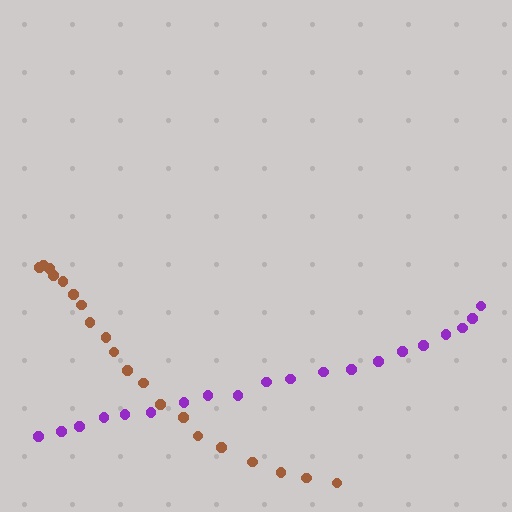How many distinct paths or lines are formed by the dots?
There are 2 distinct paths.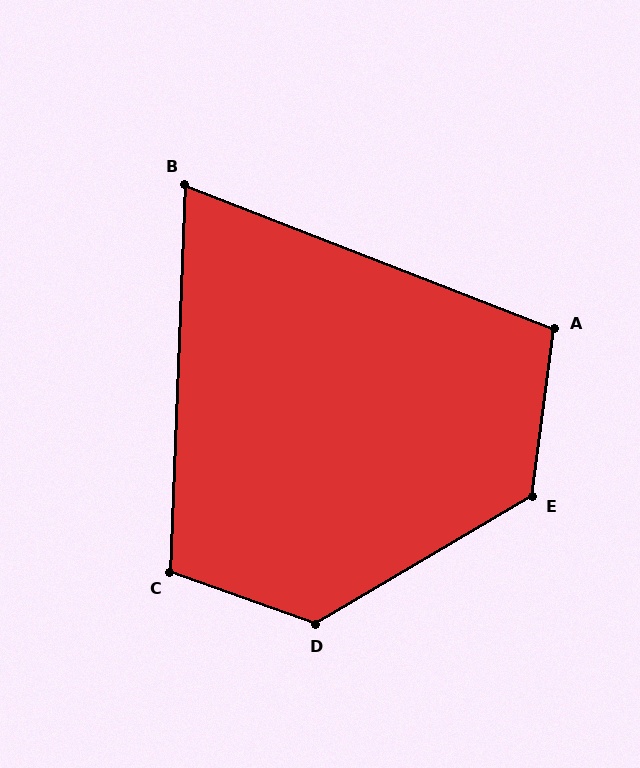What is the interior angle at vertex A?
Approximately 104 degrees (obtuse).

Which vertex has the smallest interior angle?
B, at approximately 71 degrees.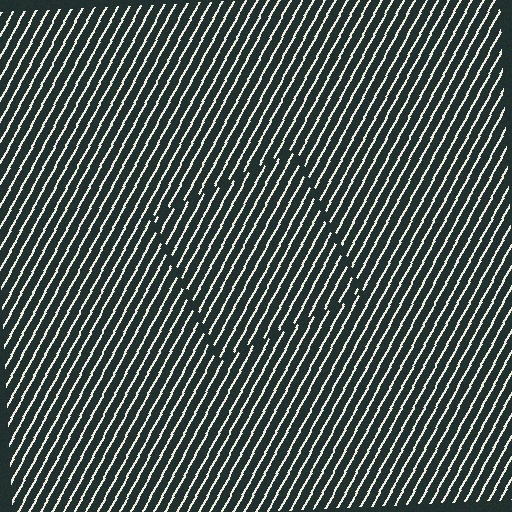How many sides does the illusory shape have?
4 sides — the line-ends trace a square.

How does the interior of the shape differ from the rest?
The interior of the shape contains the same grating, shifted by half a period — the contour is defined by the phase discontinuity where line-ends from the inner and outer gratings abut.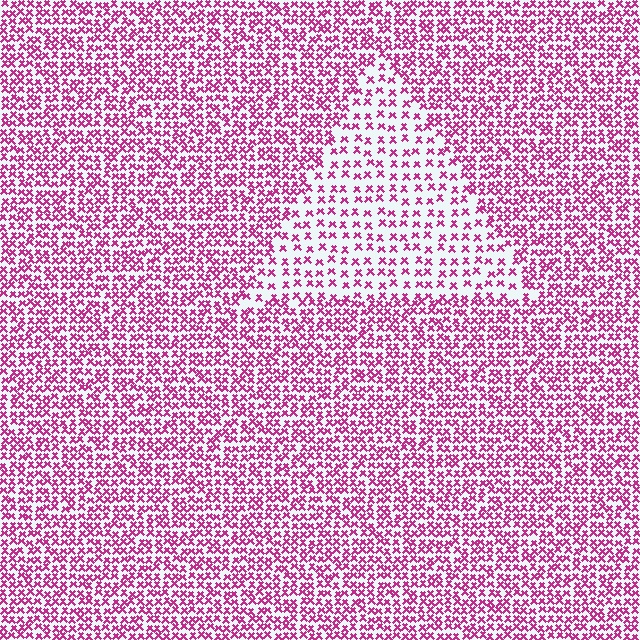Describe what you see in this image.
The image contains small magenta elements arranged at two different densities. A triangle-shaped region is visible where the elements are less densely packed than the surrounding area.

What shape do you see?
I see a triangle.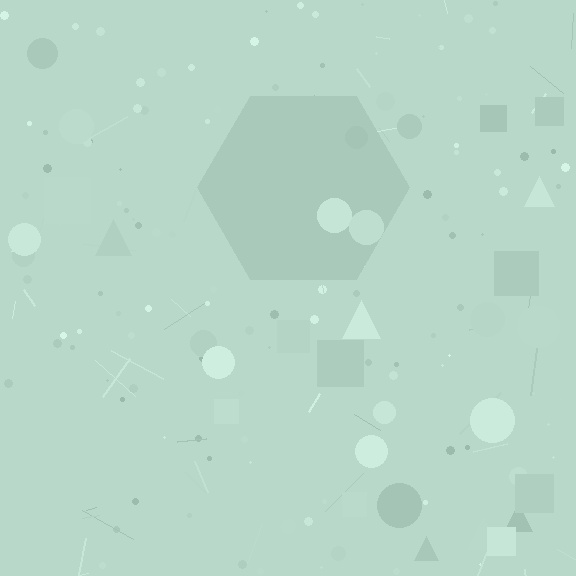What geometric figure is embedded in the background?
A hexagon is embedded in the background.